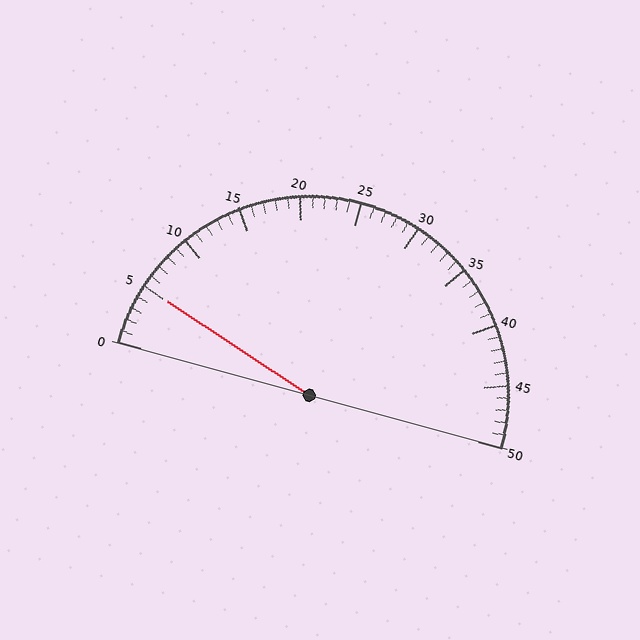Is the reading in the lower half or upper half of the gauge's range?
The reading is in the lower half of the range (0 to 50).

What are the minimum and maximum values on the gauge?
The gauge ranges from 0 to 50.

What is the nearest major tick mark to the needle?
The nearest major tick mark is 5.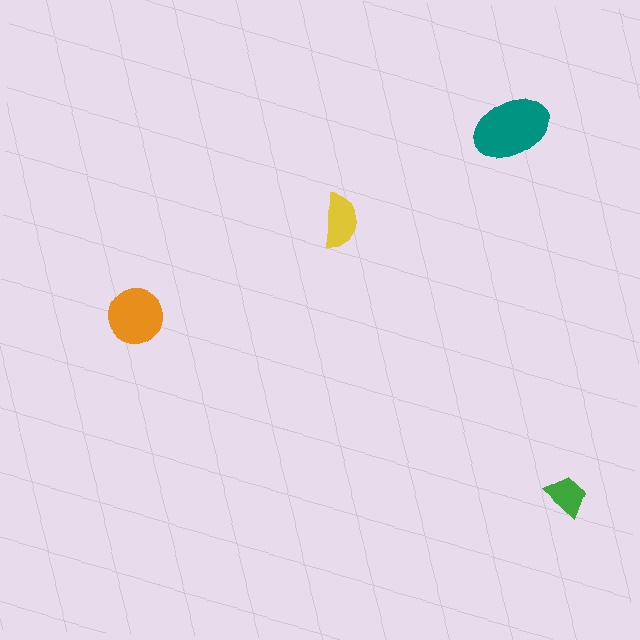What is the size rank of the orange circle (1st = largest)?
2nd.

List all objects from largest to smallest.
The teal ellipse, the orange circle, the yellow semicircle, the green trapezoid.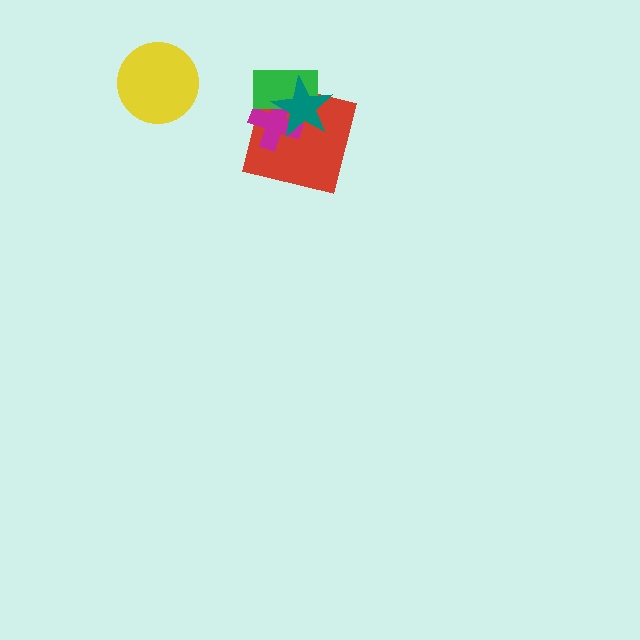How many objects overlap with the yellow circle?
0 objects overlap with the yellow circle.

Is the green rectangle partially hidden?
Yes, it is partially covered by another shape.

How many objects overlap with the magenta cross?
3 objects overlap with the magenta cross.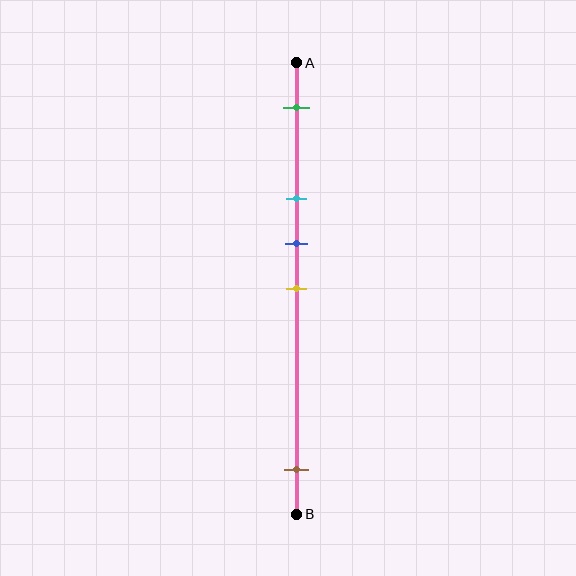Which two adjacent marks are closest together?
The blue and yellow marks are the closest adjacent pair.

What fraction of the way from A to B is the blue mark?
The blue mark is approximately 40% (0.4) of the way from A to B.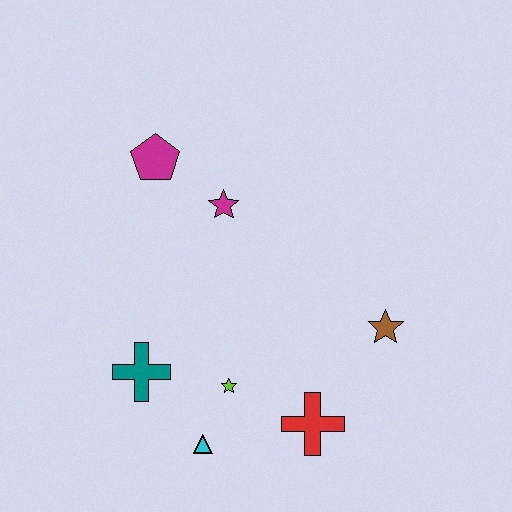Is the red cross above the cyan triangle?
Yes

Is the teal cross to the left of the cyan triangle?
Yes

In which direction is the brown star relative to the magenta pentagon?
The brown star is to the right of the magenta pentagon.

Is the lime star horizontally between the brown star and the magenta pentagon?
Yes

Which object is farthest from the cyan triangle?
The magenta pentagon is farthest from the cyan triangle.